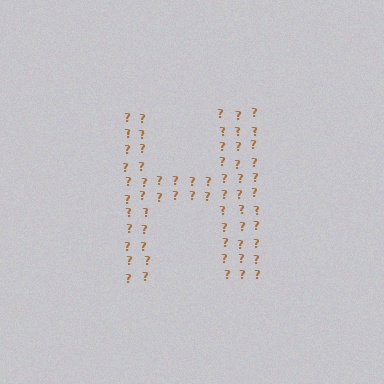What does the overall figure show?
The overall figure shows the letter H.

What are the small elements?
The small elements are question marks.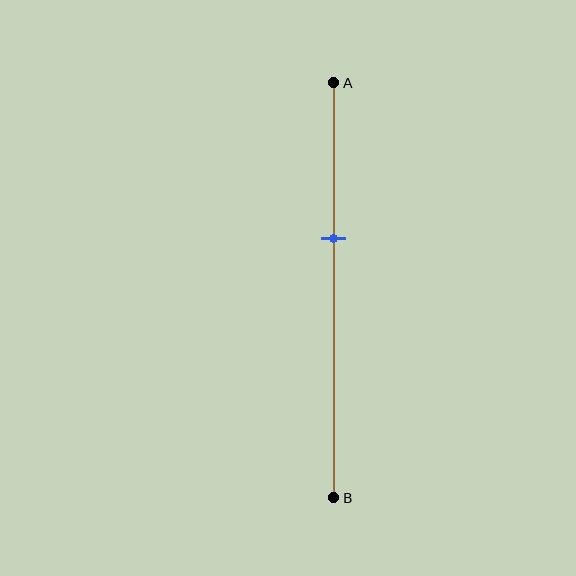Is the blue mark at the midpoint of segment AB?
No, the mark is at about 35% from A, not at the 50% midpoint.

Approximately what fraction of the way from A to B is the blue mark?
The blue mark is approximately 35% of the way from A to B.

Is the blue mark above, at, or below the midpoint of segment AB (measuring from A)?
The blue mark is above the midpoint of segment AB.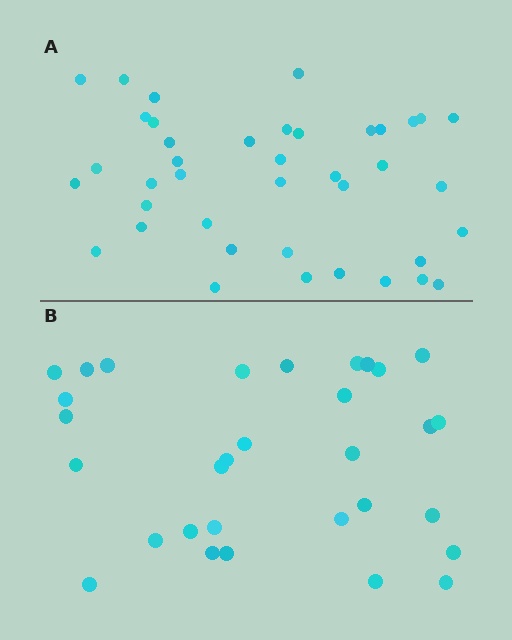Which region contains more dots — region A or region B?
Region A (the top region) has more dots.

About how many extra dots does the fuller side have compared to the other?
Region A has roughly 8 or so more dots than region B.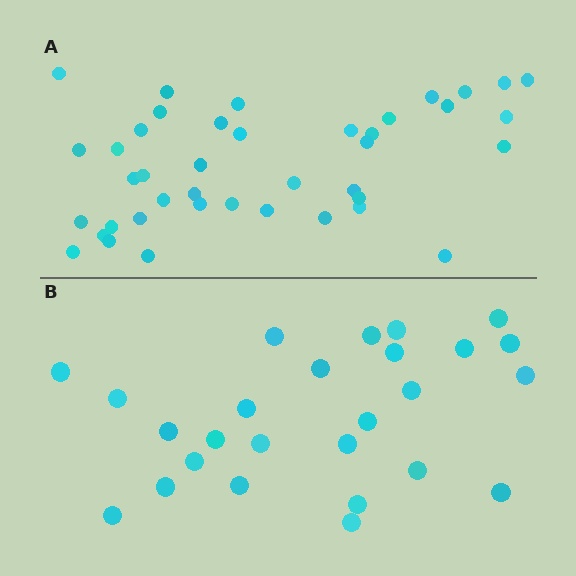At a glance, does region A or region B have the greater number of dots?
Region A (the top region) has more dots.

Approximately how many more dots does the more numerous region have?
Region A has approximately 15 more dots than region B.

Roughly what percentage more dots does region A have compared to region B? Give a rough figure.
About 60% more.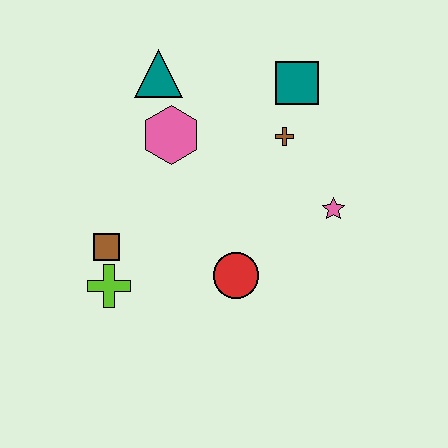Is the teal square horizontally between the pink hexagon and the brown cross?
No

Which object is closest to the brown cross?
The teal square is closest to the brown cross.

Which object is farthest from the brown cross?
The lime cross is farthest from the brown cross.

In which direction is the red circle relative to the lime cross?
The red circle is to the right of the lime cross.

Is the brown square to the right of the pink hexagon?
No